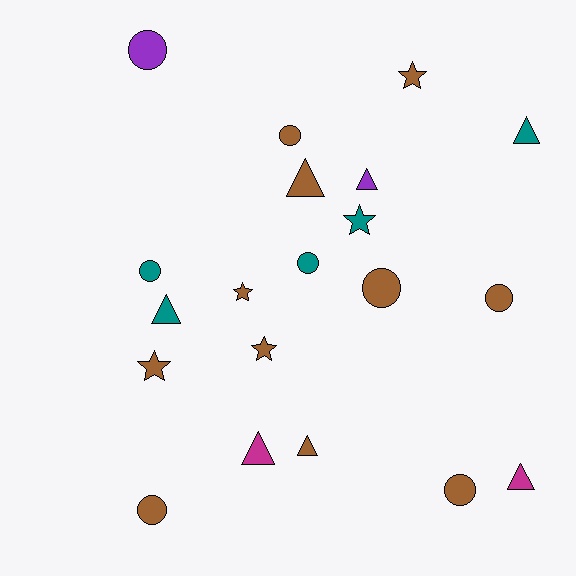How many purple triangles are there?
There is 1 purple triangle.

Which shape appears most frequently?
Circle, with 8 objects.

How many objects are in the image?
There are 20 objects.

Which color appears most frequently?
Brown, with 11 objects.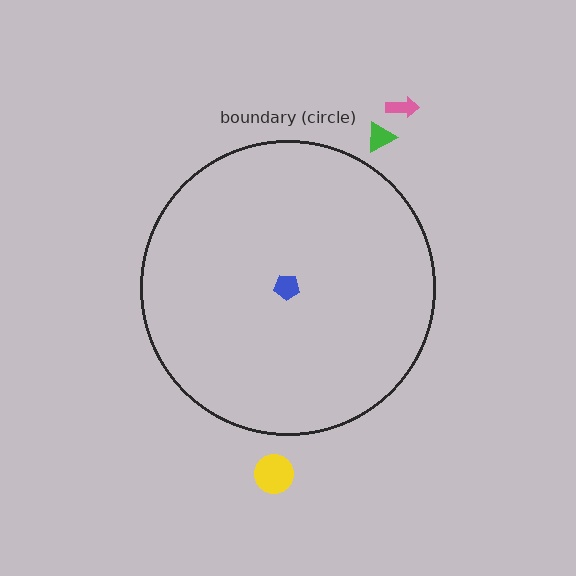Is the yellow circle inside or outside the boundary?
Outside.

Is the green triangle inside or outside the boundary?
Outside.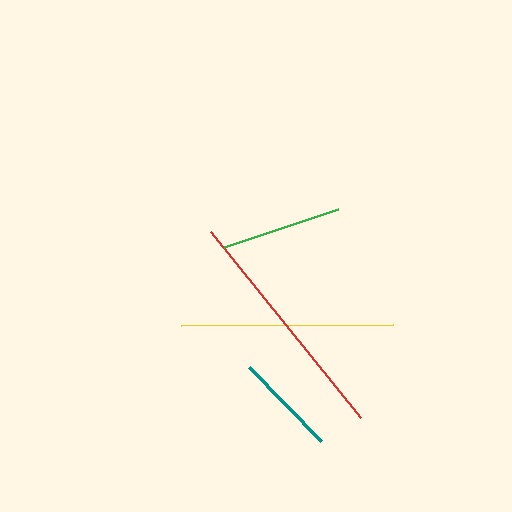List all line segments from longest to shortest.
From longest to shortest: red, yellow, green, teal.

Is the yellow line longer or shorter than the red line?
The red line is longer than the yellow line.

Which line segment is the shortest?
The teal line is the shortest at approximately 103 pixels.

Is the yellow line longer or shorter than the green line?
The yellow line is longer than the green line.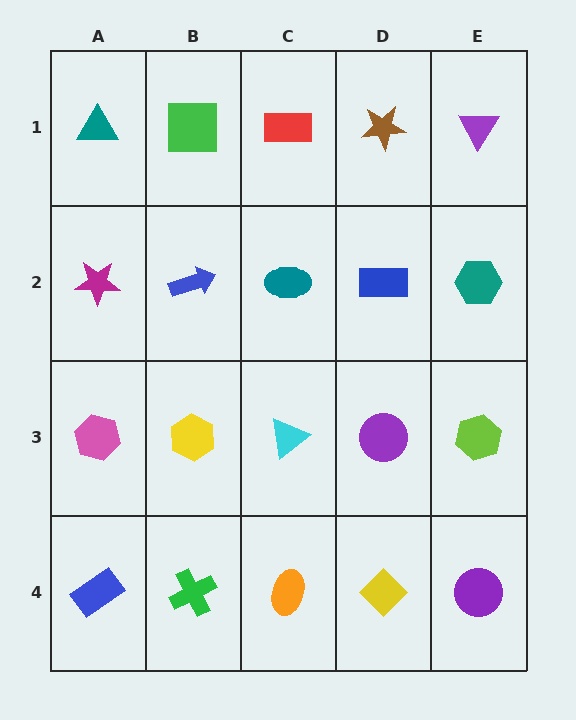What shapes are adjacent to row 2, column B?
A green square (row 1, column B), a yellow hexagon (row 3, column B), a magenta star (row 2, column A), a teal ellipse (row 2, column C).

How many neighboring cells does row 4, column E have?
2.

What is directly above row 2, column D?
A brown star.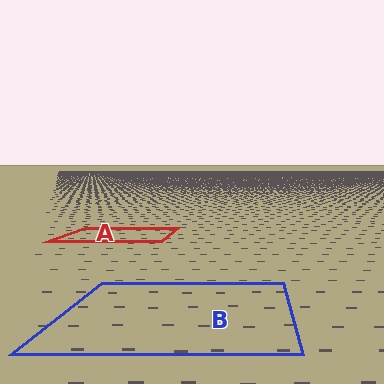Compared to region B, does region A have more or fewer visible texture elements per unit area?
Region A has more texture elements per unit area — they are packed more densely because it is farther away.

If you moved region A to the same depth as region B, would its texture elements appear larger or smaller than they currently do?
They would appear larger. At a closer depth, the same texture elements are projected at a bigger on-screen size.